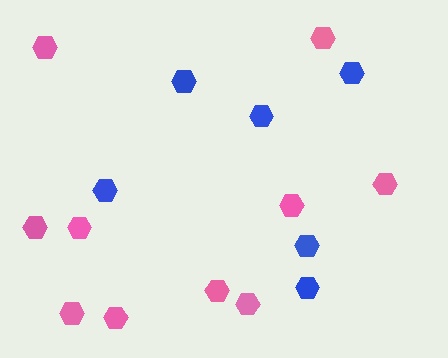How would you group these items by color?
There are 2 groups: one group of blue hexagons (6) and one group of pink hexagons (10).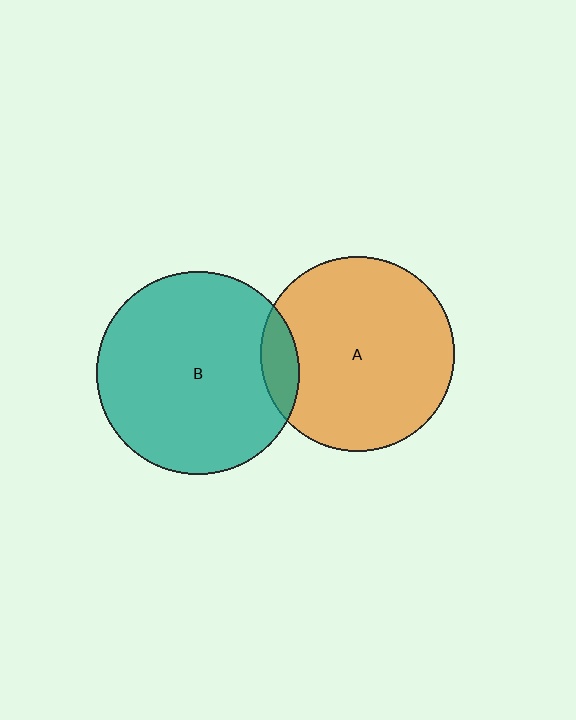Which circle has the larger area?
Circle B (teal).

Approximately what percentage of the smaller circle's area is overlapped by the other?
Approximately 10%.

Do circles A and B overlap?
Yes.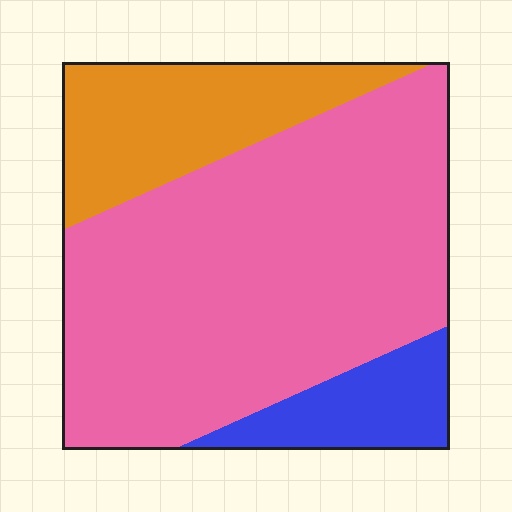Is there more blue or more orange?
Orange.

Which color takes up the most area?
Pink, at roughly 70%.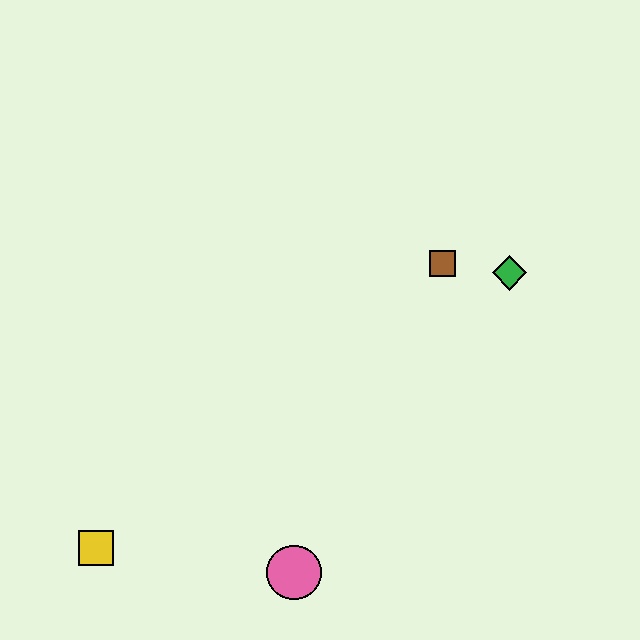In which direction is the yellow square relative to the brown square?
The yellow square is to the left of the brown square.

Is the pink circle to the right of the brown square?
No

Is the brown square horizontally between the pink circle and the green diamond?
Yes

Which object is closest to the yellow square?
The pink circle is closest to the yellow square.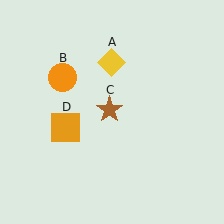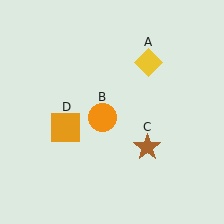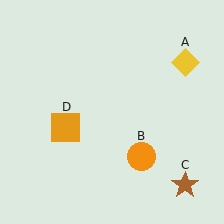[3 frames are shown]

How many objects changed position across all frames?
3 objects changed position: yellow diamond (object A), orange circle (object B), brown star (object C).